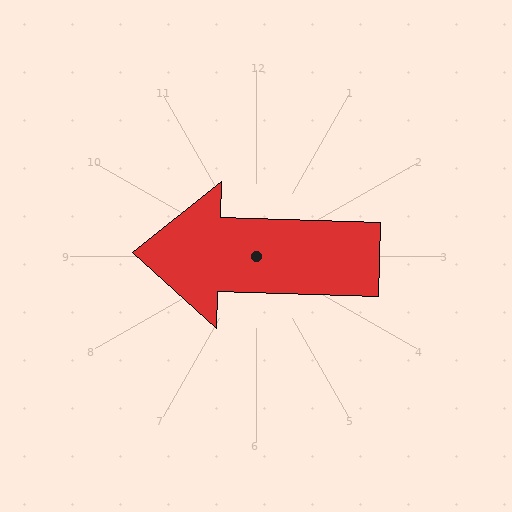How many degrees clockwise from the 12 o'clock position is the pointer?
Approximately 272 degrees.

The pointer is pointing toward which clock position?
Roughly 9 o'clock.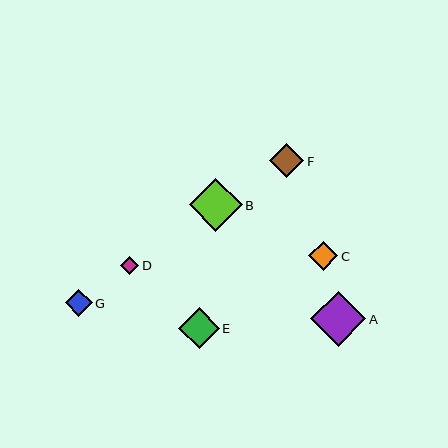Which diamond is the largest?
Diamond A is the largest with a size of approximately 55 pixels.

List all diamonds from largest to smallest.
From largest to smallest: A, B, E, F, C, G, D.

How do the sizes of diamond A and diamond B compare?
Diamond A and diamond B are approximately the same size.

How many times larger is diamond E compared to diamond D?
Diamond E is approximately 2.3 times the size of diamond D.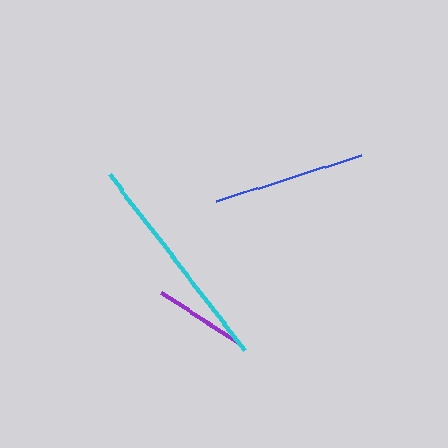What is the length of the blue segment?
The blue segment is approximately 151 pixels long.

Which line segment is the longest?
The cyan line is the longest at approximately 222 pixels.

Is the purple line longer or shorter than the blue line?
The blue line is longer than the purple line.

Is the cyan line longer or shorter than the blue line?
The cyan line is longer than the blue line.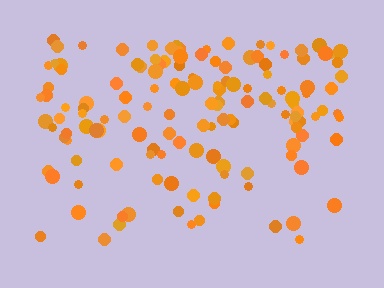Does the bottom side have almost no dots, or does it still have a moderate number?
Still a moderate number, just noticeably fewer than the top.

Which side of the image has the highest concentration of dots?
The top.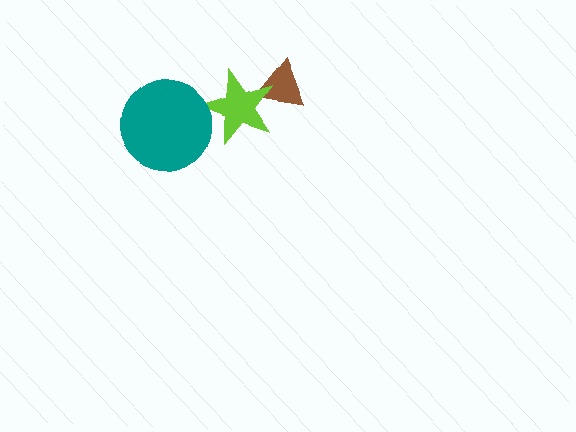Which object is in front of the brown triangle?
The lime star is in front of the brown triangle.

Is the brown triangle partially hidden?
Yes, it is partially covered by another shape.